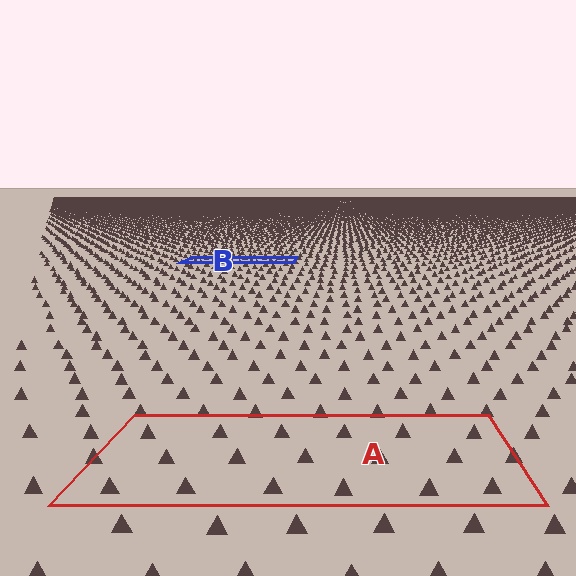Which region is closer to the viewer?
Region A is closer. The texture elements there are larger and more spread out.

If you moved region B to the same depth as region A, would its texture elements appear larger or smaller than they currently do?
They would appear larger. At a closer depth, the same texture elements are projected at a bigger on-screen size.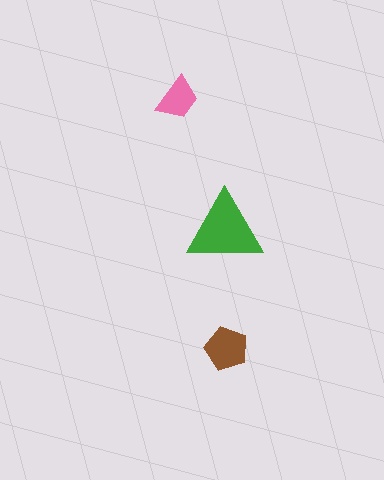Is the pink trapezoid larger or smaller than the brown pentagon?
Smaller.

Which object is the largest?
The green triangle.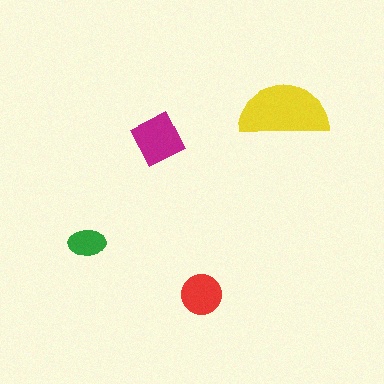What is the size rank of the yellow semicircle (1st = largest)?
1st.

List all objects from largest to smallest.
The yellow semicircle, the magenta square, the red circle, the green ellipse.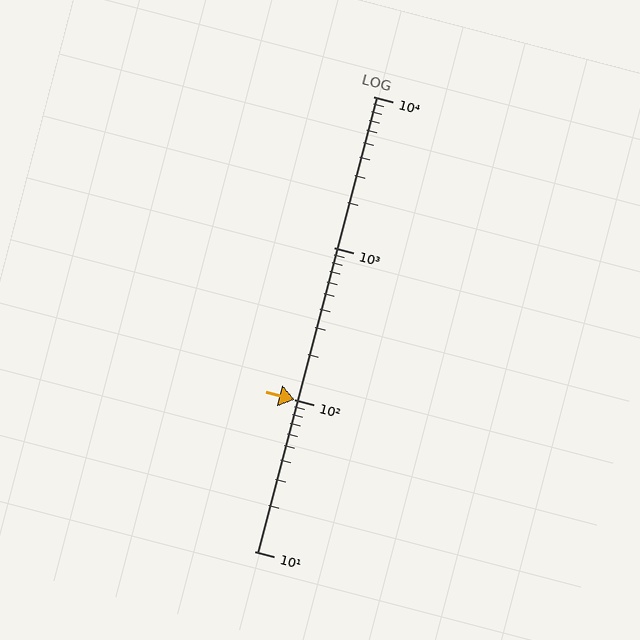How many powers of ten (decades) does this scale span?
The scale spans 3 decades, from 10 to 10000.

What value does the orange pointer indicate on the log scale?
The pointer indicates approximately 100.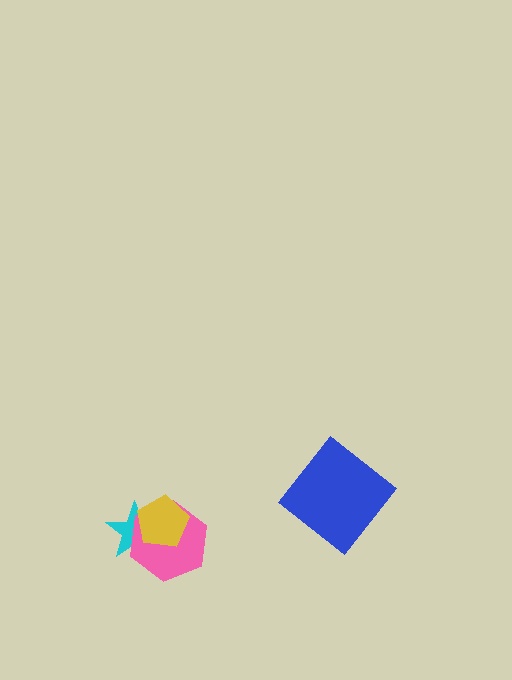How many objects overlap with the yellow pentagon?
2 objects overlap with the yellow pentagon.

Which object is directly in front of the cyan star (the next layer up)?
The pink hexagon is directly in front of the cyan star.